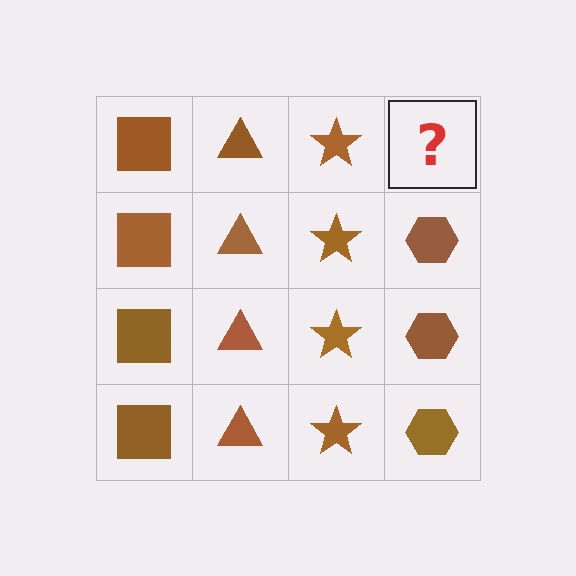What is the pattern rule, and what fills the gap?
The rule is that each column has a consistent shape. The gap should be filled with a brown hexagon.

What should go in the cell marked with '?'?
The missing cell should contain a brown hexagon.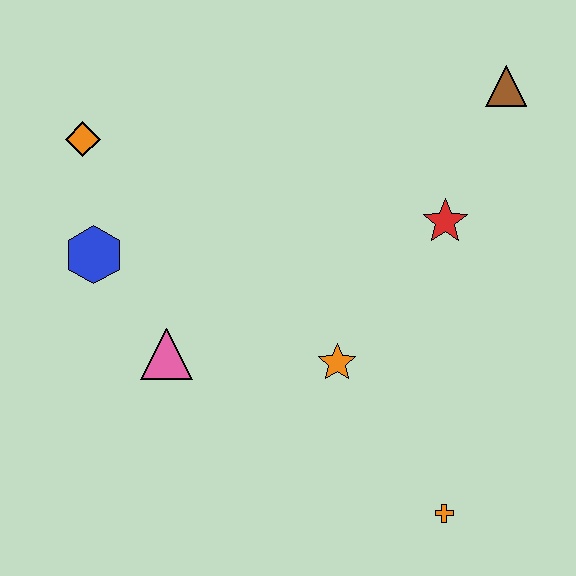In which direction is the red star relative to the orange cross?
The red star is above the orange cross.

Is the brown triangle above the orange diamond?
Yes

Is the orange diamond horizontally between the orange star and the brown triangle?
No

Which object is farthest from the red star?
The orange diamond is farthest from the red star.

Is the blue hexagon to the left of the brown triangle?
Yes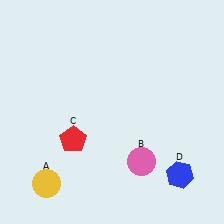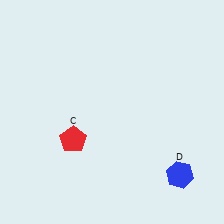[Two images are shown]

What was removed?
The yellow circle (A), the pink circle (B) were removed in Image 2.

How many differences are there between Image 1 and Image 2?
There are 2 differences between the two images.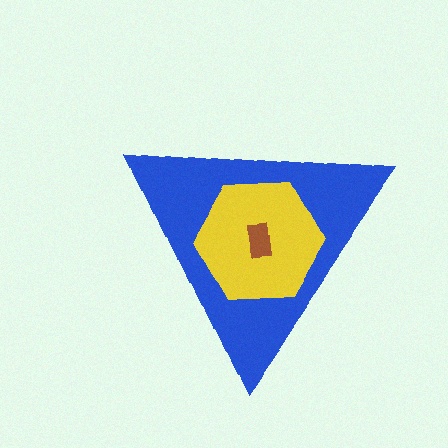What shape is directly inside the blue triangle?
The yellow hexagon.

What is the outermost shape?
The blue triangle.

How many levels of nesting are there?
3.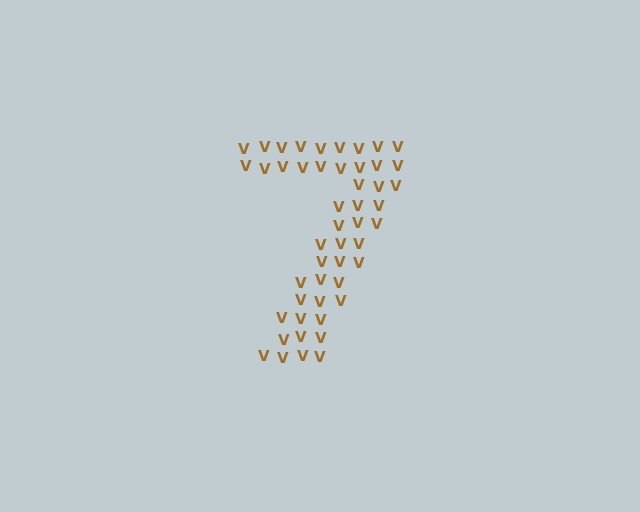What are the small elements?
The small elements are letter V's.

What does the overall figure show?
The overall figure shows the digit 7.